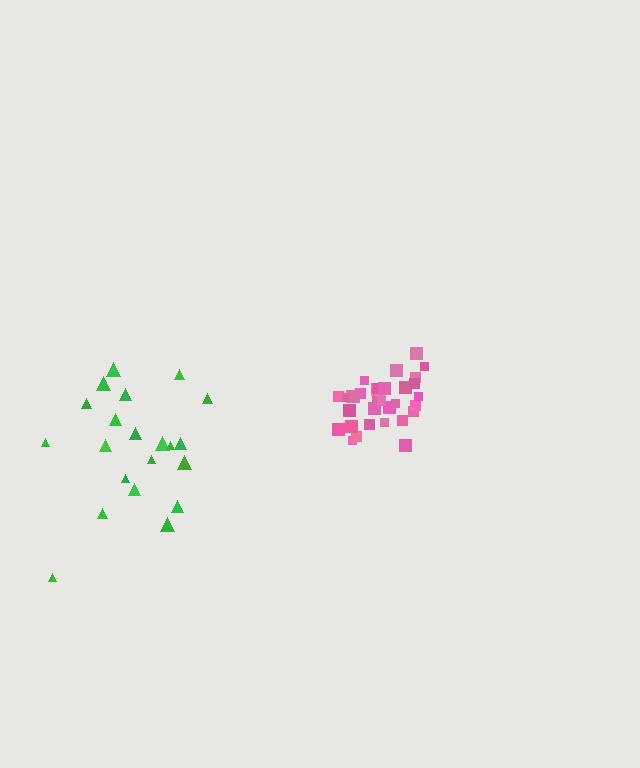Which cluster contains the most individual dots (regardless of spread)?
Pink (32).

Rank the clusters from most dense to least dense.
pink, green.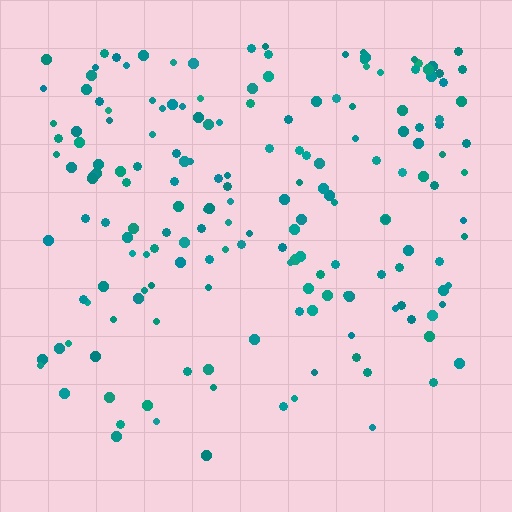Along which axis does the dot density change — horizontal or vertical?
Vertical.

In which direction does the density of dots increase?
From bottom to top, with the top side densest.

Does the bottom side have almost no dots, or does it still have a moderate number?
Still a moderate number, just noticeably fewer than the top.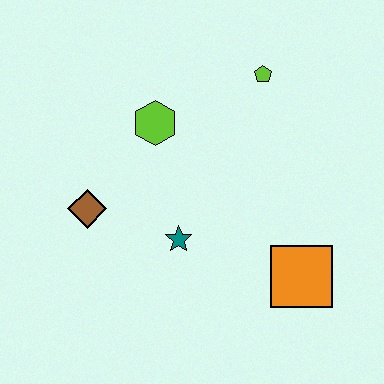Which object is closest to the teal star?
The brown diamond is closest to the teal star.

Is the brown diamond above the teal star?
Yes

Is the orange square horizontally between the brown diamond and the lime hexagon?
No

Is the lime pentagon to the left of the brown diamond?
No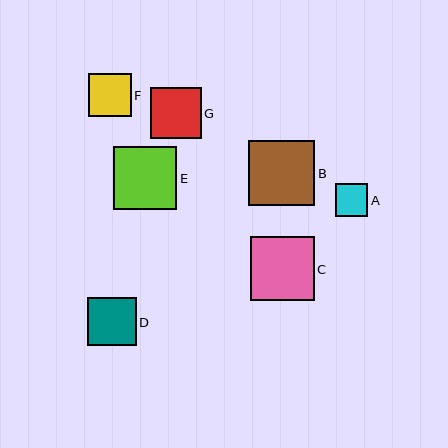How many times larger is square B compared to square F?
Square B is approximately 1.5 times the size of square F.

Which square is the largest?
Square B is the largest with a size of approximately 66 pixels.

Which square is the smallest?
Square A is the smallest with a size of approximately 33 pixels.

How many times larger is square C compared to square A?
Square C is approximately 1.9 times the size of square A.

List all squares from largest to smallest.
From largest to smallest: B, E, C, G, D, F, A.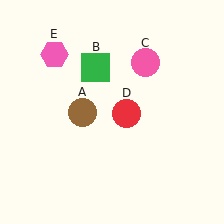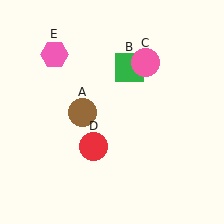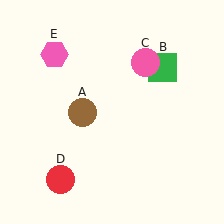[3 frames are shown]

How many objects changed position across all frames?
2 objects changed position: green square (object B), red circle (object D).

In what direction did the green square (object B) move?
The green square (object B) moved right.